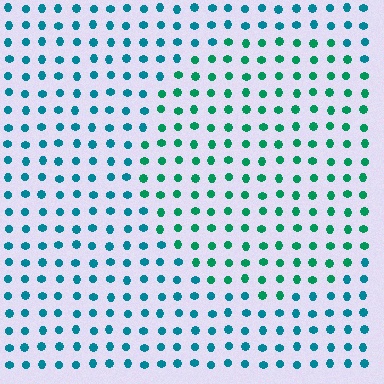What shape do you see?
I see a circle.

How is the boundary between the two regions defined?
The boundary is defined purely by a slight shift in hue (about 32 degrees). Spacing, size, and orientation are identical on both sides.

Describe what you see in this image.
The image is filled with small teal elements in a uniform arrangement. A circle-shaped region is visible where the elements are tinted to a slightly different hue, forming a subtle color boundary.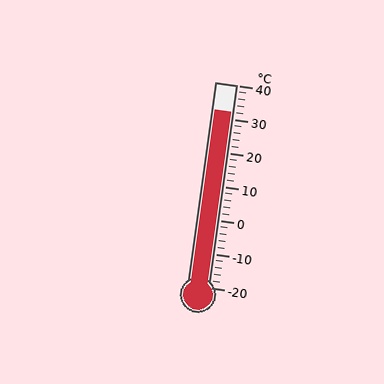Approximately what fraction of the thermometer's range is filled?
The thermometer is filled to approximately 85% of its range.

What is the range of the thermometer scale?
The thermometer scale ranges from -20°C to 40°C.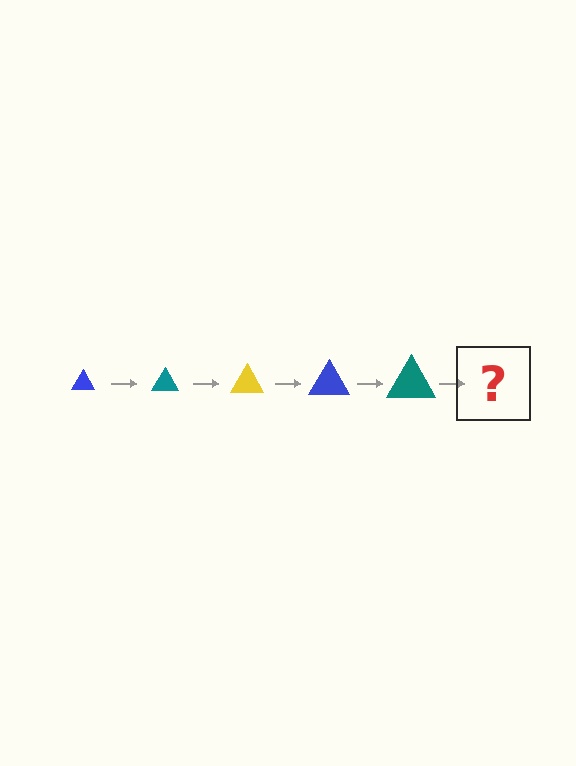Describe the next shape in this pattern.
It should be a yellow triangle, larger than the previous one.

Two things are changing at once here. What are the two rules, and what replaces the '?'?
The two rules are that the triangle grows larger each step and the color cycles through blue, teal, and yellow. The '?' should be a yellow triangle, larger than the previous one.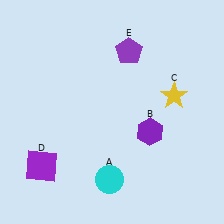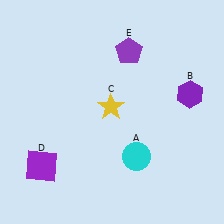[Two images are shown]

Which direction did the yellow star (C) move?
The yellow star (C) moved left.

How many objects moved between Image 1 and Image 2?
3 objects moved between the two images.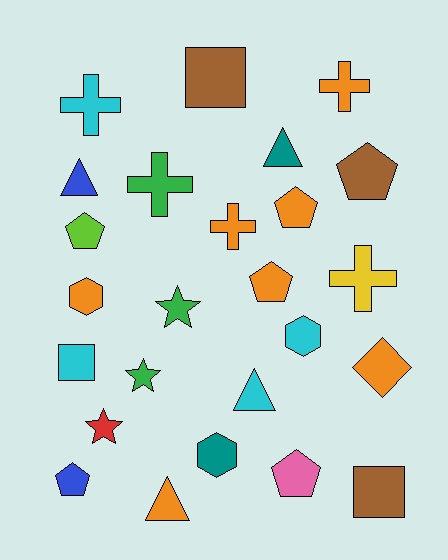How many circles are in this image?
There are no circles.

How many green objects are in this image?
There are 3 green objects.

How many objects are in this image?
There are 25 objects.